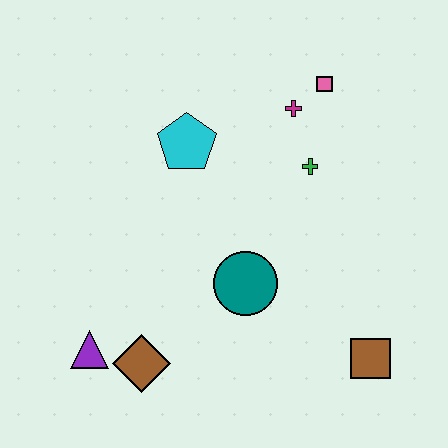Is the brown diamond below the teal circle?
Yes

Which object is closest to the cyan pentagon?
The magenta cross is closest to the cyan pentagon.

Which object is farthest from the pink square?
The purple triangle is farthest from the pink square.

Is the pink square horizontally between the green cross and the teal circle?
No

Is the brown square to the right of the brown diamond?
Yes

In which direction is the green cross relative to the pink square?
The green cross is below the pink square.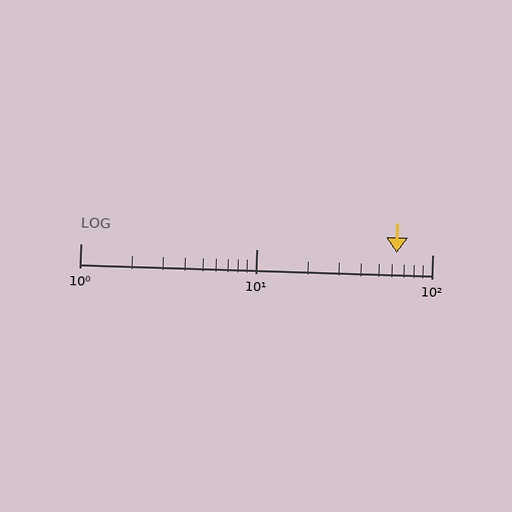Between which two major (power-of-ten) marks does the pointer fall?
The pointer is between 10 and 100.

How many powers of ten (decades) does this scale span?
The scale spans 2 decades, from 1 to 100.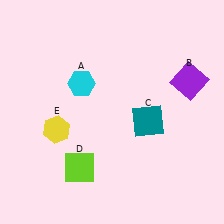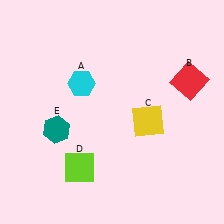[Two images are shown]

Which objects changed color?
B changed from purple to red. C changed from teal to yellow. E changed from yellow to teal.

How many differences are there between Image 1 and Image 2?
There are 3 differences between the two images.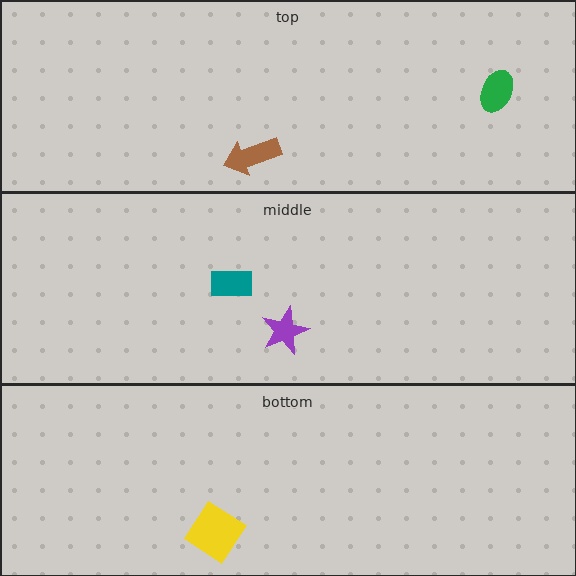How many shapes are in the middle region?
2.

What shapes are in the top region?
The green ellipse, the brown arrow.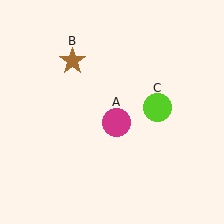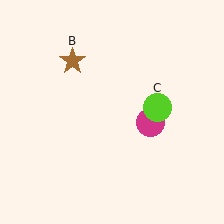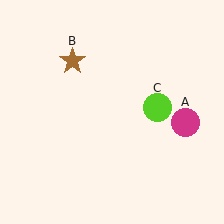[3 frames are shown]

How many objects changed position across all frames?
1 object changed position: magenta circle (object A).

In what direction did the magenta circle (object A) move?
The magenta circle (object A) moved right.